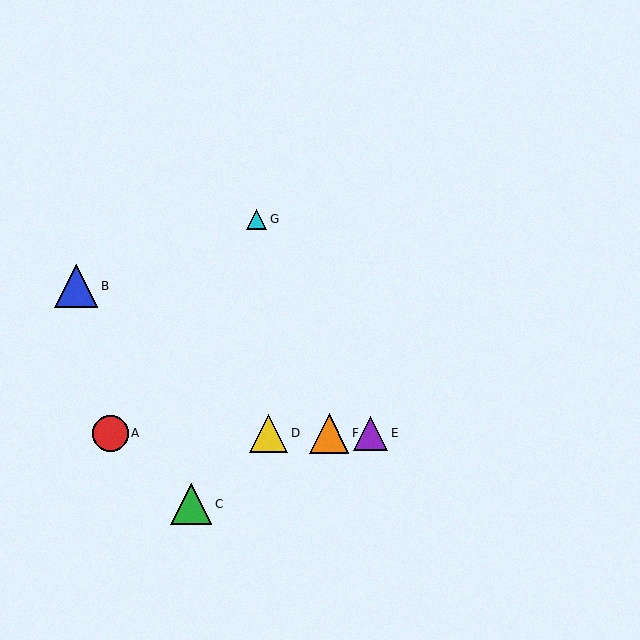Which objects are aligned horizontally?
Objects A, D, E, F are aligned horizontally.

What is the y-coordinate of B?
Object B is at y≈286.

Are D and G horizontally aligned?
No, D is at y≈433 and G is at y≈219.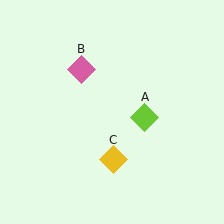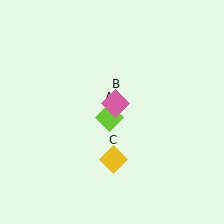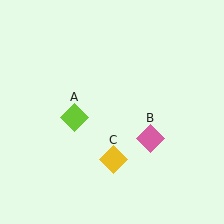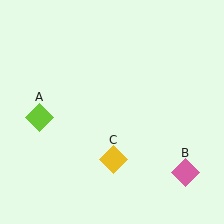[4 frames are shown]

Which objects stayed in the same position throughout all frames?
Yellow diamond (object C) remained stationary.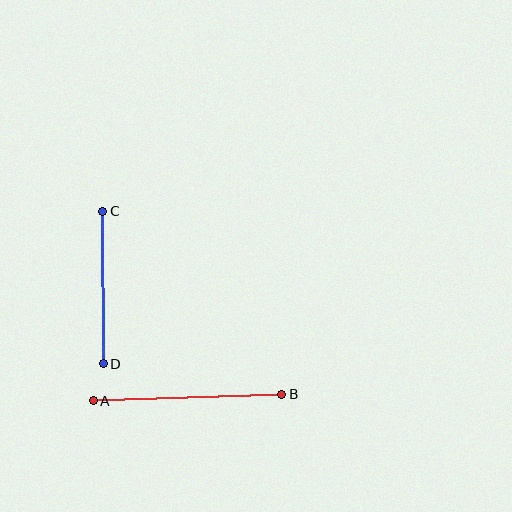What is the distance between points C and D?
The distance is approximately 153 pixels.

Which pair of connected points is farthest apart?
Points A and B are farthest apart.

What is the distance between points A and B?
The distance is approximately 189 pixels.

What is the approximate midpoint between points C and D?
The midpoint is at approximately (103, 287) pixels.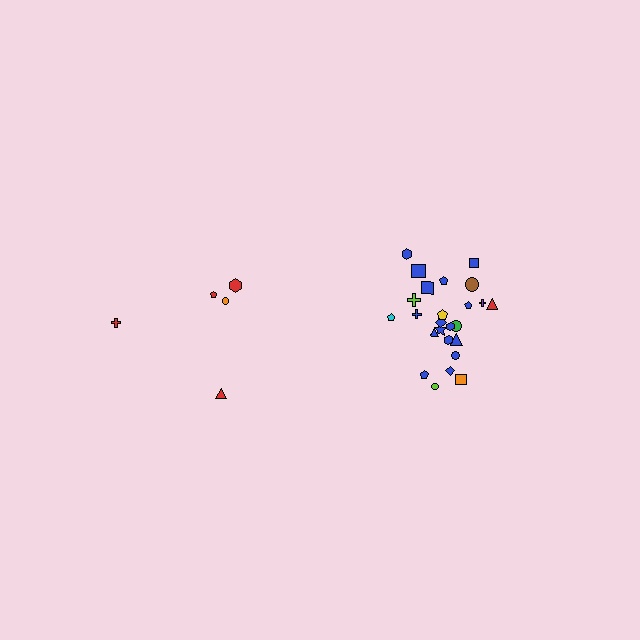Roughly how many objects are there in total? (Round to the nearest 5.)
Roughly 30 objects in total.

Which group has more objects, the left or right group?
The right group.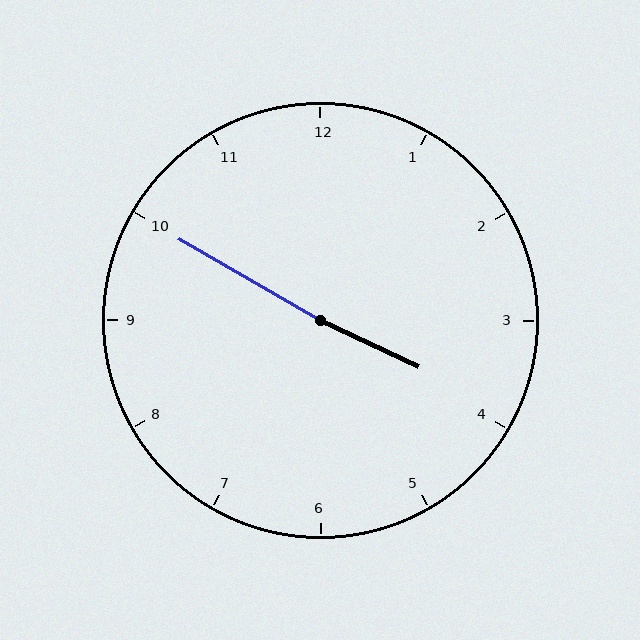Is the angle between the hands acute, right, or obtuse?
It is obtuse.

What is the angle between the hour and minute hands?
Approximately 175 degrees.